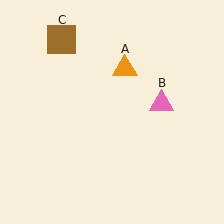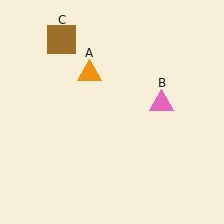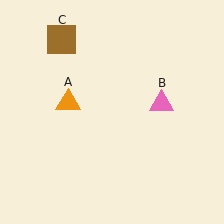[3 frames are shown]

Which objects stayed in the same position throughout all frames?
Pink triangle (object B) and brown square (object C) remained stationary.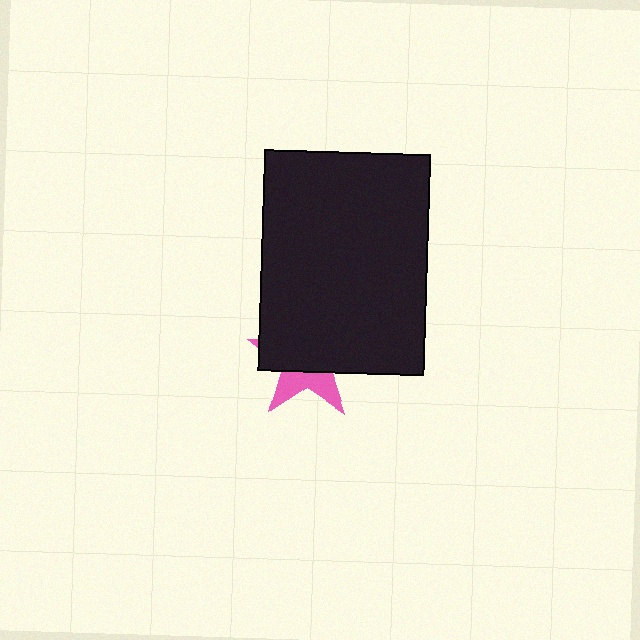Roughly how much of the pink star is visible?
A small part of it is visible (roughly 34%).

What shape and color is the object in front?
The object in front is a black rectangle.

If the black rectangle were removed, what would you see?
You would see the complete pink star.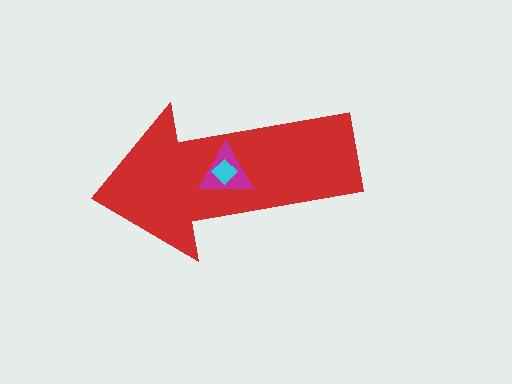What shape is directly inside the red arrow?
The magenta triangle.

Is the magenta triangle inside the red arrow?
Yes.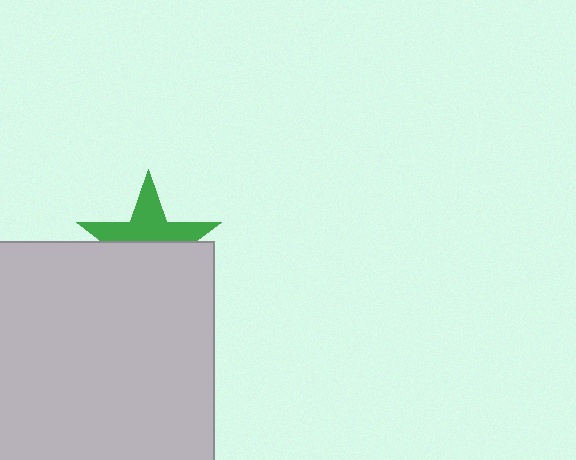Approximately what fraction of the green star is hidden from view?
Roughly 51% of the green star is hidden behind the light gray square.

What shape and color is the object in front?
The object in front is a light gray square.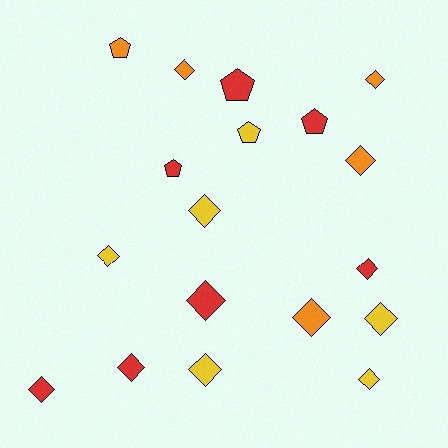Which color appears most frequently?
Red, with 7 objects.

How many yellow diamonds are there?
There are 5 yellow diamonds.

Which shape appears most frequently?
Diamond, with 13 objects.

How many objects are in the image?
There are 18 objects.